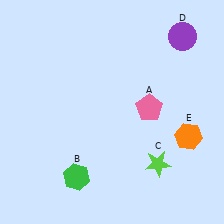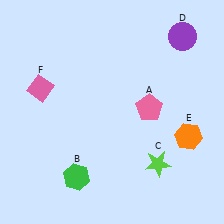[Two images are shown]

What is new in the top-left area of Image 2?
A pink diamond (F) was added in the top-left area of Image 2.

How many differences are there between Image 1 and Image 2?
There is 1 difference between the two images.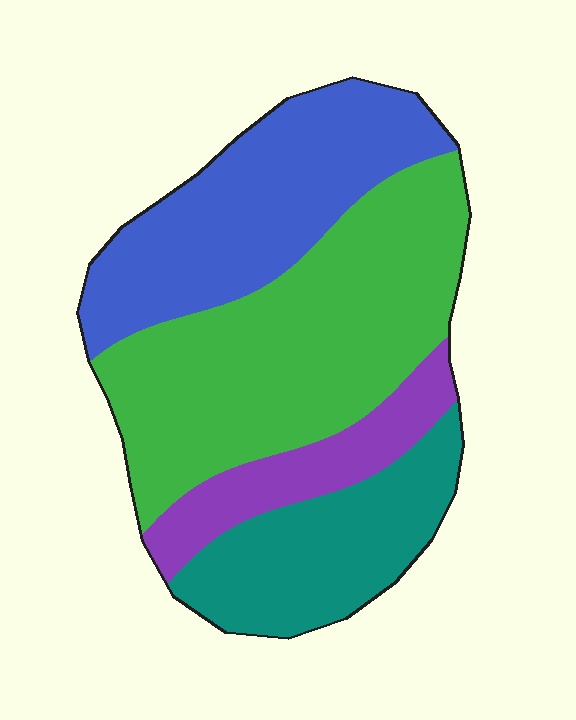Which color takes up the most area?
Green, at roughly 40%.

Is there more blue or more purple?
Blue.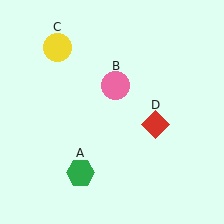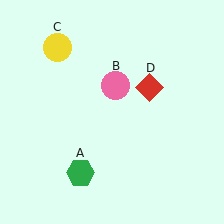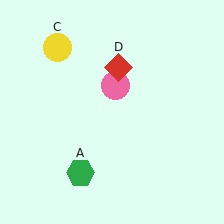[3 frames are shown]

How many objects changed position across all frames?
1 object changed position: red diamond (object D).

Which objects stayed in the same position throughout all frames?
Green hexagon (object A) and pink circle (object B) and yellow circle (object C) remained stationary.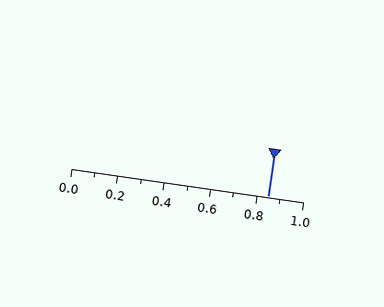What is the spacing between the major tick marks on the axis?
The major ticks are spaced 0.2 apart.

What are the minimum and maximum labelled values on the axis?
The axis runs from 0.0 to 1.0.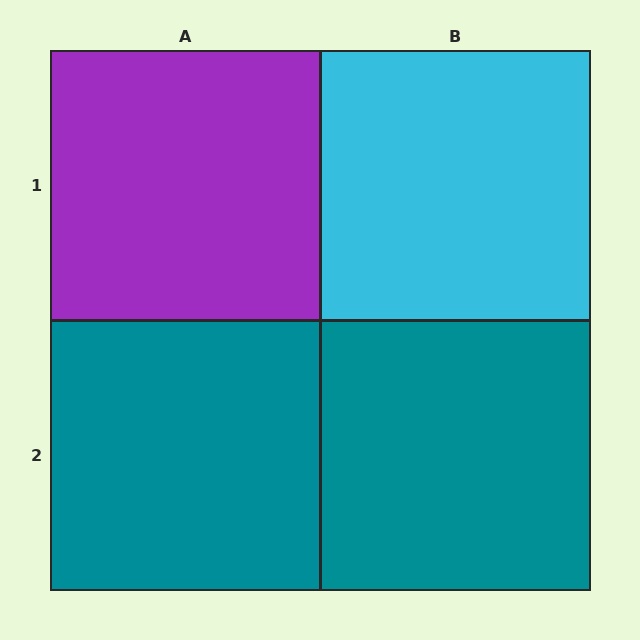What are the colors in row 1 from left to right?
Purple, cyan.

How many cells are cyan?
1 cell is cyan.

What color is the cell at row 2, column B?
Teal.